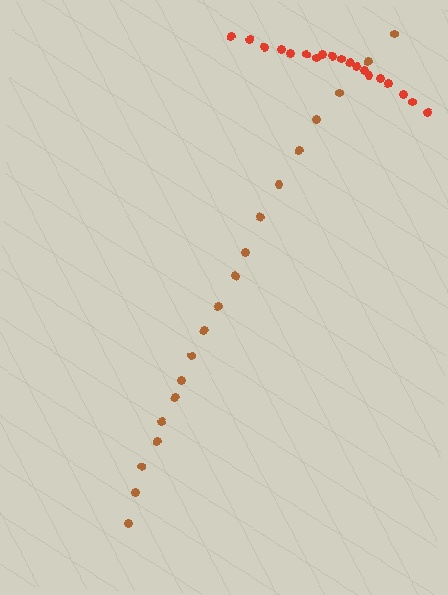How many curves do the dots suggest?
There are 2 distinct paths.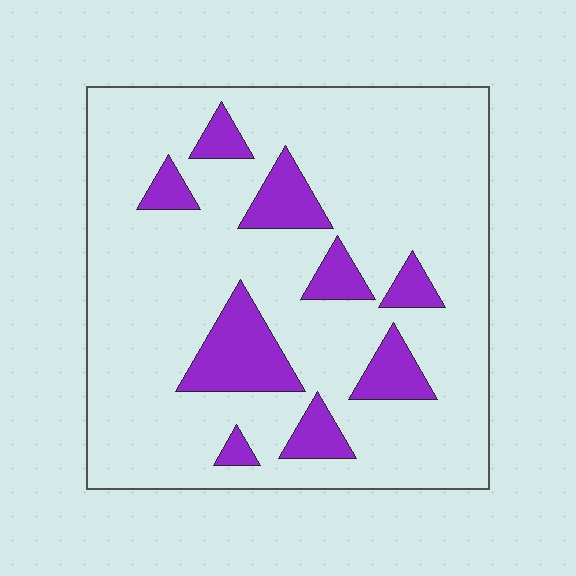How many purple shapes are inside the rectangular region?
9.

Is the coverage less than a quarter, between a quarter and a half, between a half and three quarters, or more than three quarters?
Less than a quarter.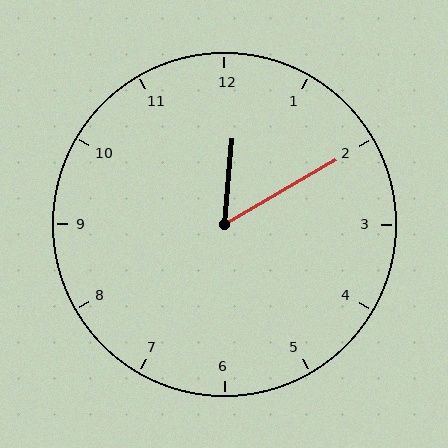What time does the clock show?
12:10.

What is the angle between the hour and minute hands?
Approximately 55 degrees.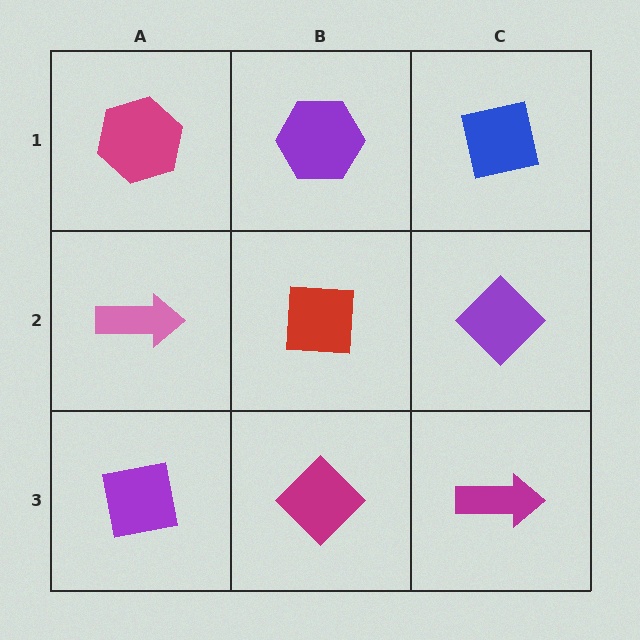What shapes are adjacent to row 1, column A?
A pink arrow (row 2, column A), a purple hexagon (row 1, column B).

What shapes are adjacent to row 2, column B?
A purple hexagon (row 1, column B), a magenta diamond (row 3, column B), a pink arrow (row 2, column A), a purple diamond (row 2, column C).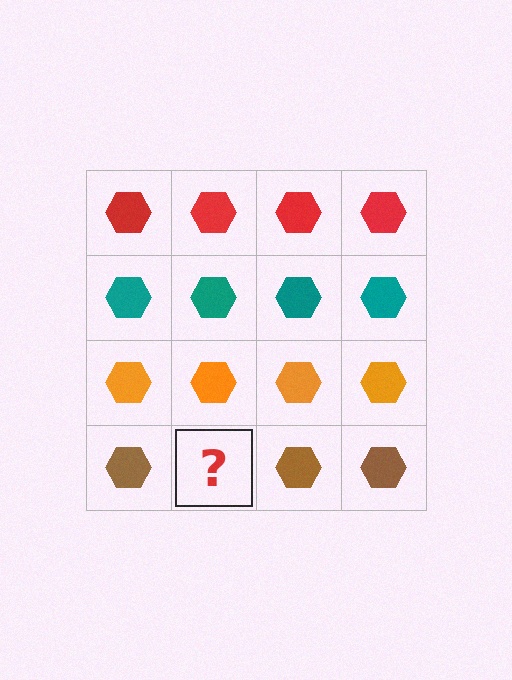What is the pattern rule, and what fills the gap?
The rule is that each row has a consistent color. The gap should be filled with a brown hexagon.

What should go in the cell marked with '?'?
The missing cell should contain a brown hexagon.